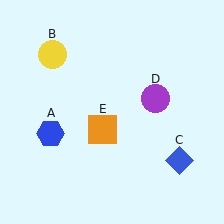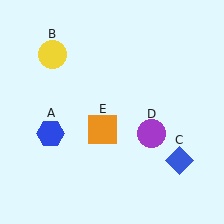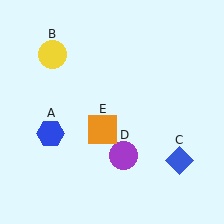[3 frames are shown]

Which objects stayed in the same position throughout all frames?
Blue hexagon (object A) and yellow circle (object B) and blue diamond (object C) and orange square (object E) remained stationary.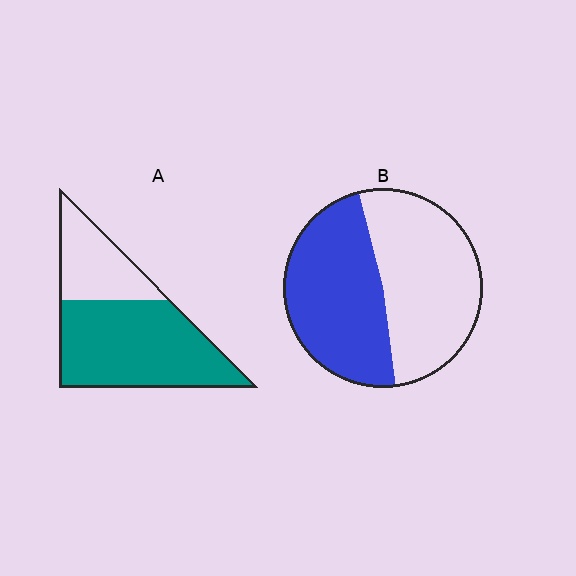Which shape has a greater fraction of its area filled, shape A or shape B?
Shape A.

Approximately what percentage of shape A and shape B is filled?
A is approximately 70% and B is approximately 50%.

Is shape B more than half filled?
Roughly half.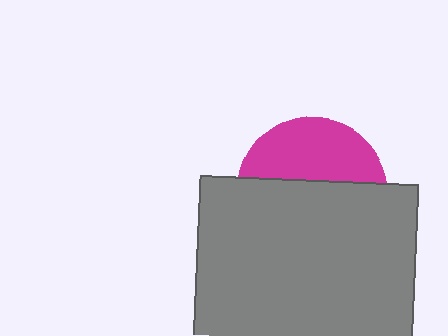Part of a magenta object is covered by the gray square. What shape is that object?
It is a circle.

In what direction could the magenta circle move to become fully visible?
The magenta circle could move up. That would shift it out from behind the gray square entirely.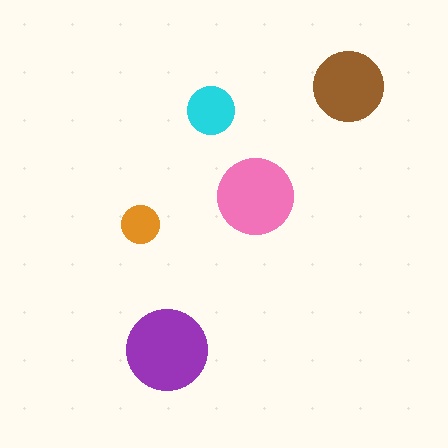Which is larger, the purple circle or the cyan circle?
The purple one.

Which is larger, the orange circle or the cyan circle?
The cyan one.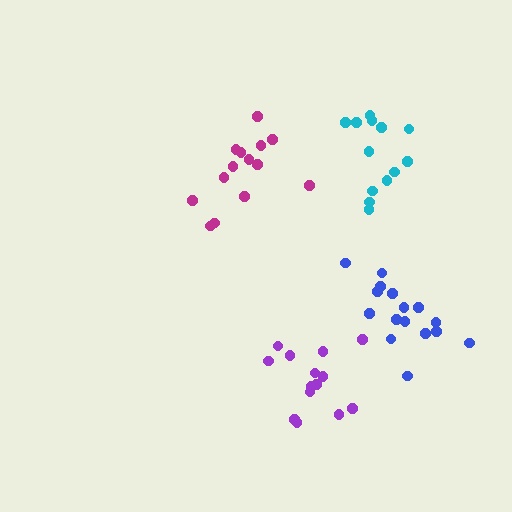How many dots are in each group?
Group 1: 13 dots, Group 2: 14 dots, Group 3: 14 dots, Group 4: 16 dots (57 total).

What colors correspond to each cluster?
The clusters are colored: cyan, magenta, purple, blue.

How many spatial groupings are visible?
There are 4 spatial groupings.